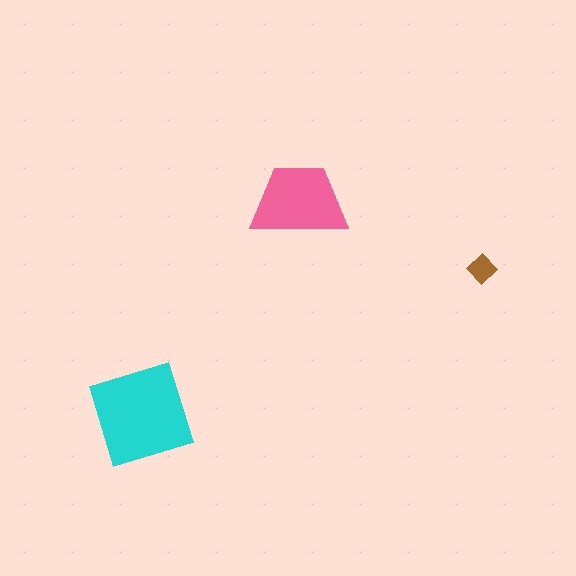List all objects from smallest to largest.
The brown diamond, the pink trapezoid, the cyan square.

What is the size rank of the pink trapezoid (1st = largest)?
2nd.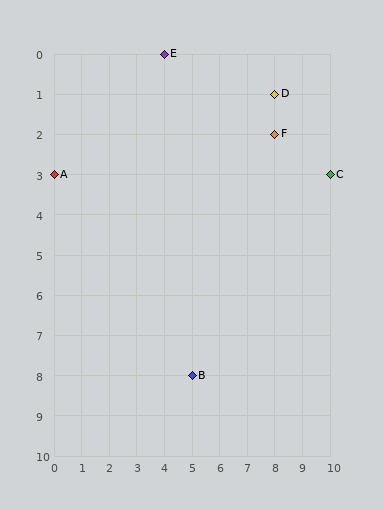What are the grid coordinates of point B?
Point B is at grid coordinates (5, 8).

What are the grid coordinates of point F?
Point F is at grid coordinates (8, 2).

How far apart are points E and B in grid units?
Points E and B are 1 column and 8 rows apart (about 8.1 grid units diagonally).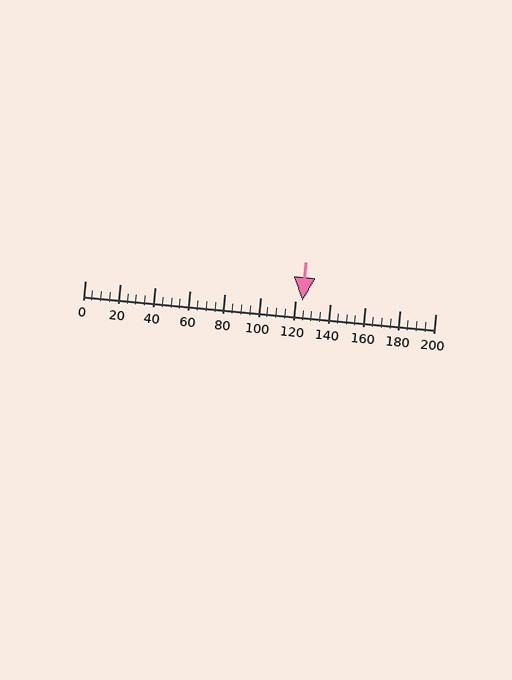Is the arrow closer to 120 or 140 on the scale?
The arrow is closer to 120.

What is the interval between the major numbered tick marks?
The major tick marks are spaced 20 units apart.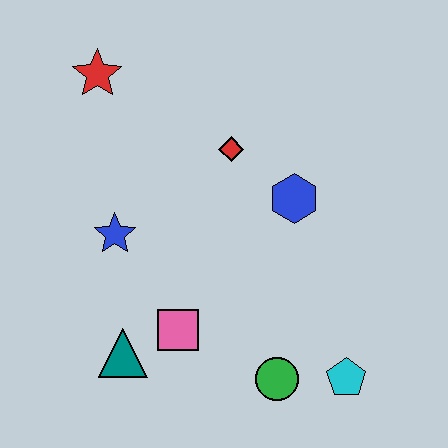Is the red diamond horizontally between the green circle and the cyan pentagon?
No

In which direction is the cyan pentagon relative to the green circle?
The cyan pentagon is to the right of the green circle.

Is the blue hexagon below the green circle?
No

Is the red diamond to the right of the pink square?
Yes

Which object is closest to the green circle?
The cyan pentagon is closest to the green circle.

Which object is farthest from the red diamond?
The cyan pentagon is farthest from the red diamond.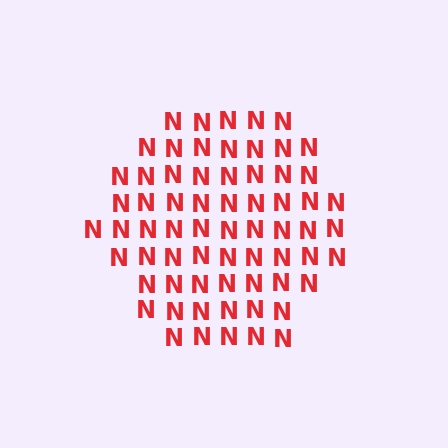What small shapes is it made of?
It is made of small letter N's.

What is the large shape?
The large shape is a hexagon.